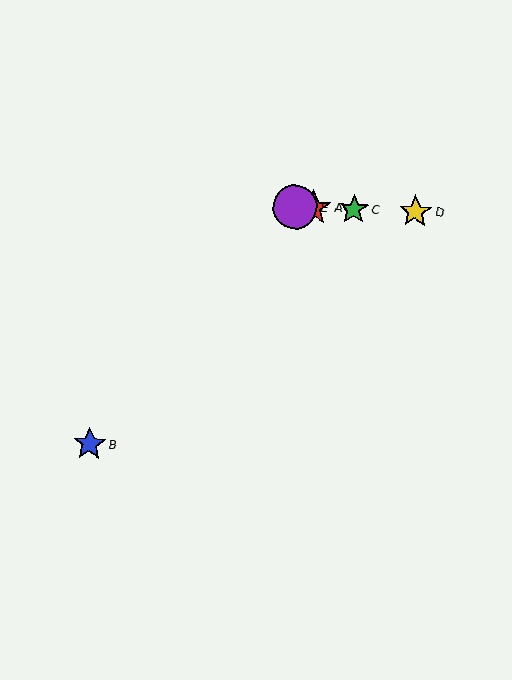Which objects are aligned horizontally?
Objects A, C, D, E are aligned horizontally.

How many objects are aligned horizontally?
4 objects (A, C, D, E) are aligned horizontally.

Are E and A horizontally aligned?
Yes, both are at y≈207.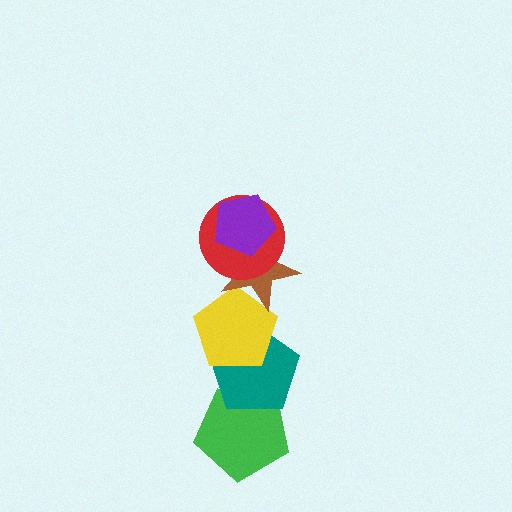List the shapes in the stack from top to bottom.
From top to bottom: the purple pentagon, the red circle, the brown star, the yellow pentagon, the teal pentagon, the green pentagon.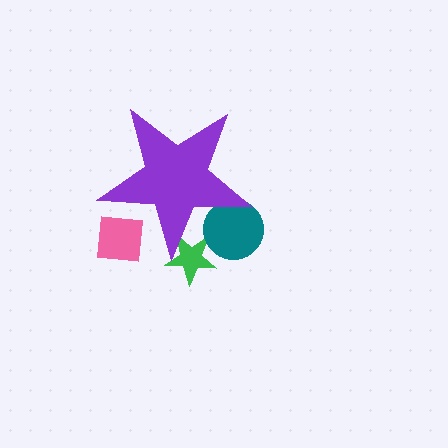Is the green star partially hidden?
Yes, the green star is partially hidden behind the purple star.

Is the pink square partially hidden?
Yes, the pink square is partially hidden behind the purple star.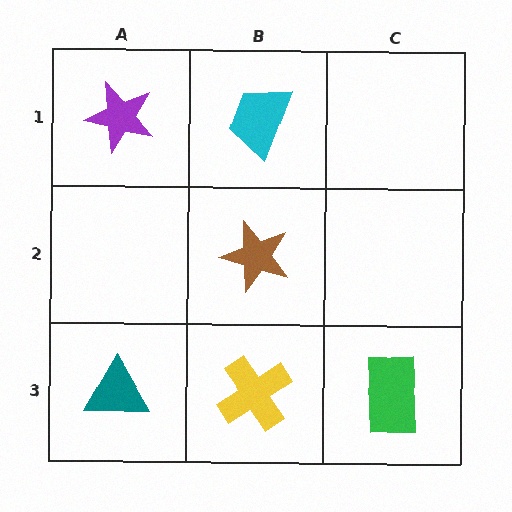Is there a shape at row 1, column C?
No, that cell is empty.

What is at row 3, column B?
A yellow cross.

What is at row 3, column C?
A green rectangle.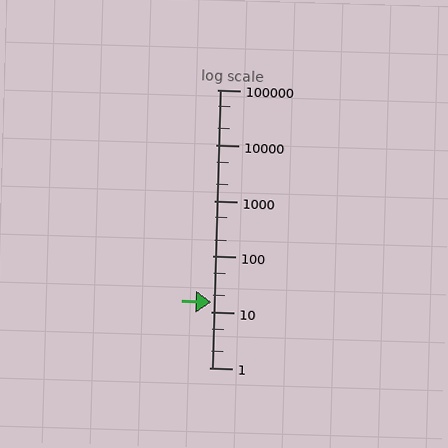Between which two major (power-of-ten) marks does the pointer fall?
The pointer is between 10 and 100.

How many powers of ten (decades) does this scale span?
The scale spans 5 decades, from 1 to 100000.